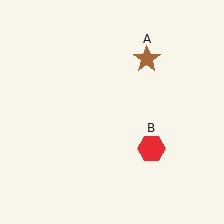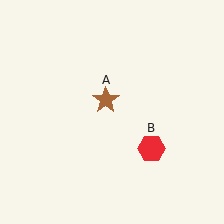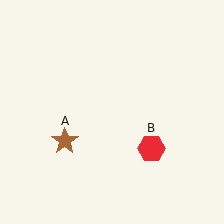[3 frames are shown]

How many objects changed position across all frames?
1 object changed position: brown star (object A).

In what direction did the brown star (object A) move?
The brown star (object A) moved down and to the left.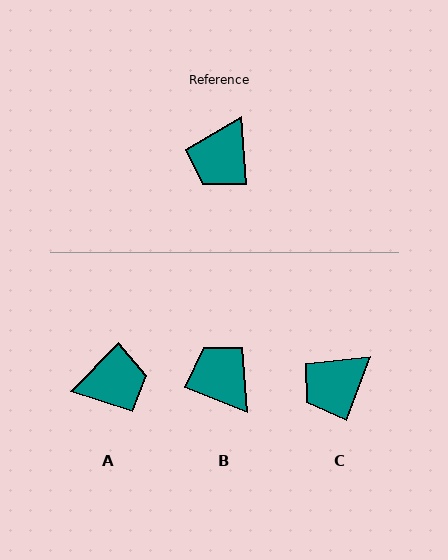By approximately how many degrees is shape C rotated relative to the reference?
Approximately 24 degrees clockwise.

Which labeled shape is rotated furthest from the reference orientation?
A, about 132 degrees away.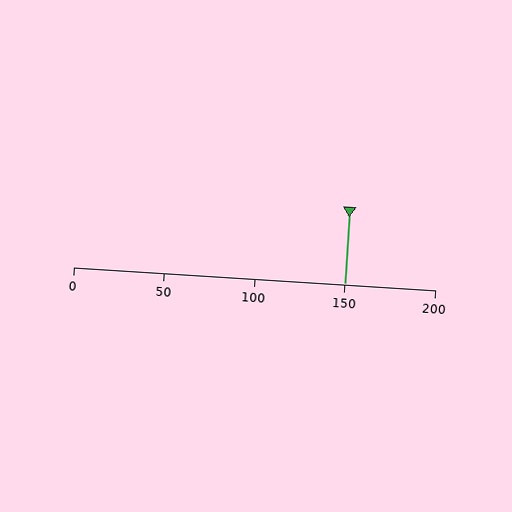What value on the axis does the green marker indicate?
The marker indicates approximately 150.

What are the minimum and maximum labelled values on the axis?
The axis runs from 0 to 200.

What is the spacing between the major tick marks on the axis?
The major ticks are spaced 50 apart.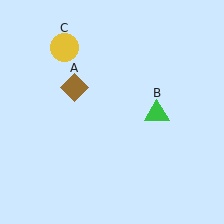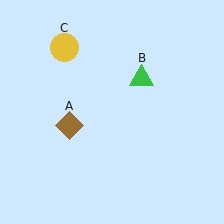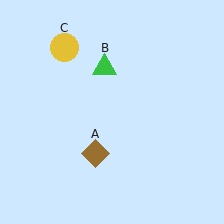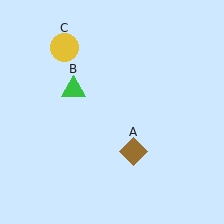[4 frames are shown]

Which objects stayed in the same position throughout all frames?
Yellow circle (object C) remained stationary.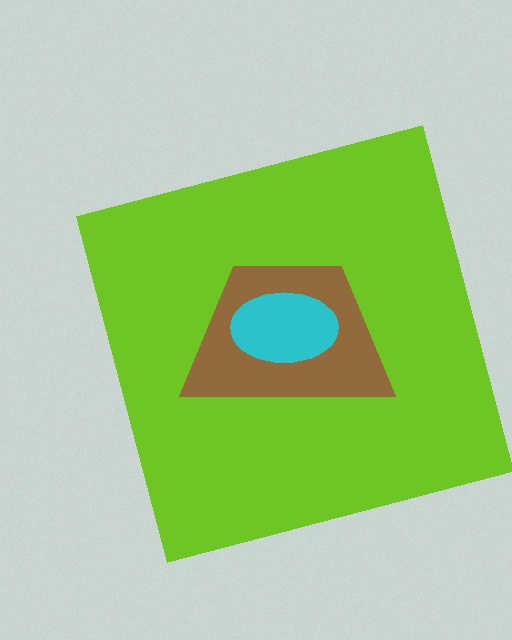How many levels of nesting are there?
3.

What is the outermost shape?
The lime square.